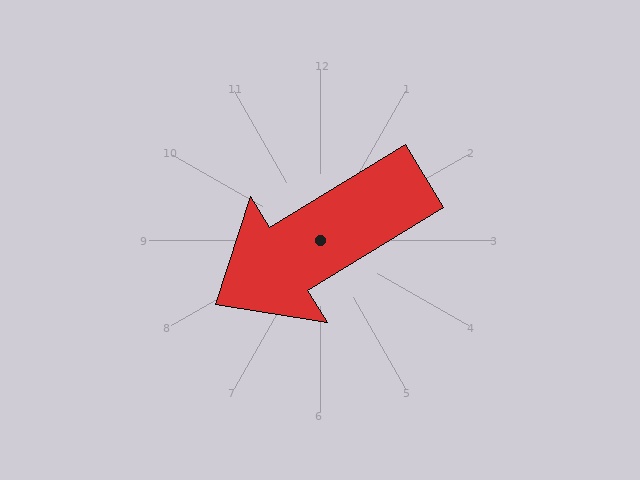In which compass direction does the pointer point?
Southwest.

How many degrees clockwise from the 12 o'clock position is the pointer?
Approximately 238 degrees.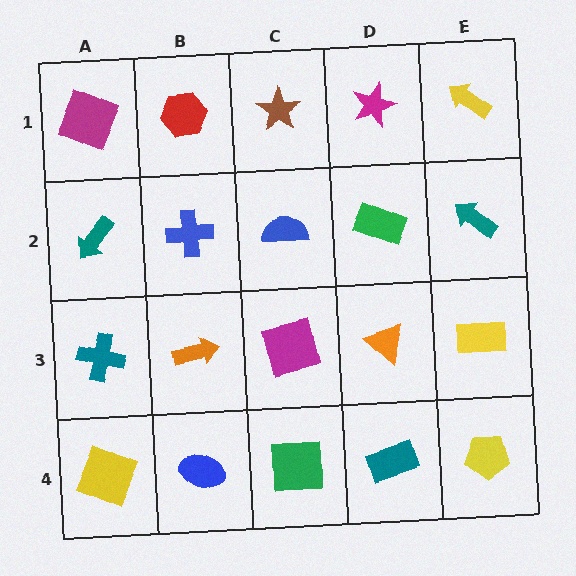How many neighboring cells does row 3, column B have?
4.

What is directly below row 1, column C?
A blue semicircle.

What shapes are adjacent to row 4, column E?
A yellow rectangle (row 3, column E), a teal rectangle (row 4, column D).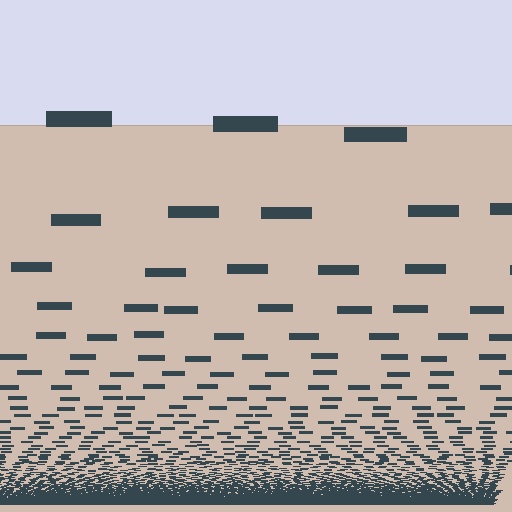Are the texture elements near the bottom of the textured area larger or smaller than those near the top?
Smaller. The gradient is inverted — elements near the bottom are smaller and denser.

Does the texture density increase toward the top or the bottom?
Density increases toward the bottom.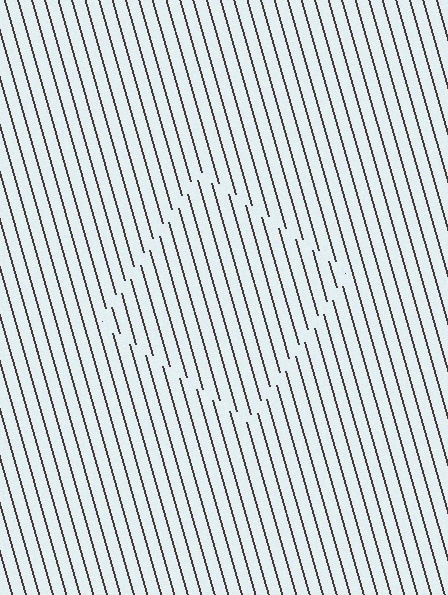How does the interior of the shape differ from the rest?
The interior of the shape contains the same grating, shifted by half a period — the contour is defined by the phase discontinuity where line-ends from the inner and outer gratings abut.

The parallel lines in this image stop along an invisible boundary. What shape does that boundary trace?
An illusory square. The interior of the shape contains the same grating, shifted by half a period — the contour is defined by the phase discontinuity where line-ends from the inner and outer gratings abut.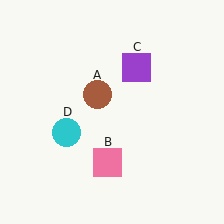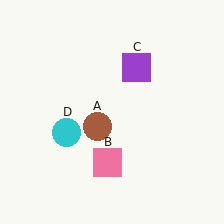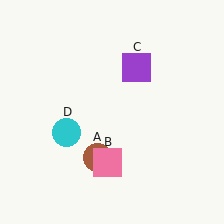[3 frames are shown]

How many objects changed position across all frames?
1 object changed position: brown circle (object A).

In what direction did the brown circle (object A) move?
The brown circle (object A) moved down.